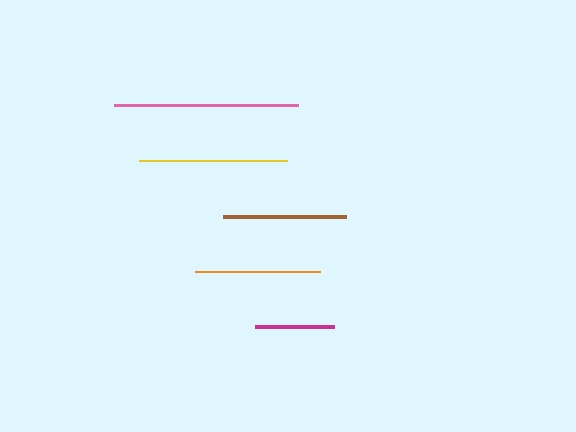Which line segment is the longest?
The pink line is the longest at approximately 184 pixels.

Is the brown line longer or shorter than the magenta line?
The brown line is longer than the magenta line.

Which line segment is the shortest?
The magenta line is the shortest at approximately 79 pixels.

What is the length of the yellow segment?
The yellow segment is approximately 147 pixels long.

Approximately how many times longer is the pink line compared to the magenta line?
The pink line is approximately 2.3 times the length of the magenta line.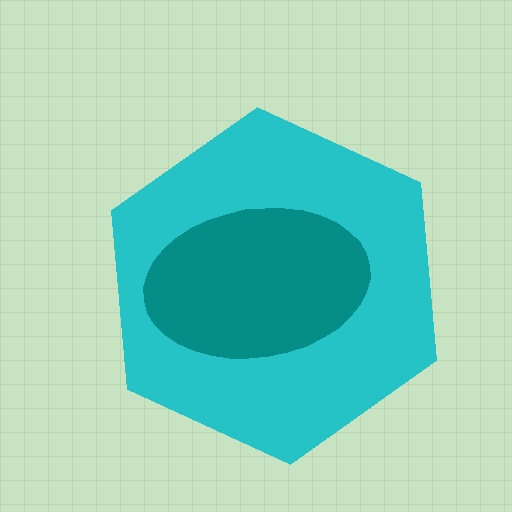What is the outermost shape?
The cyan hexagon.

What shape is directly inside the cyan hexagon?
The teal ellipse.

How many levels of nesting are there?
2.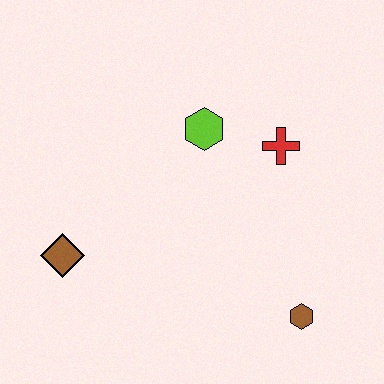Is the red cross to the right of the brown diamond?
Yes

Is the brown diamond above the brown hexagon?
Yes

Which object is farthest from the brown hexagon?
The brown diamond is farthest from the brown hexagon.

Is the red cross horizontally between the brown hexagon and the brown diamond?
Yes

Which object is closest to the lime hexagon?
The red cross is closest to the lime hexagon.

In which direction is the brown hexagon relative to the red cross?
The brown hexagon is below the red cross.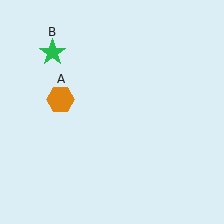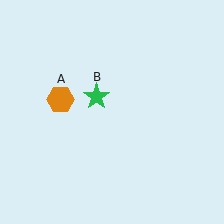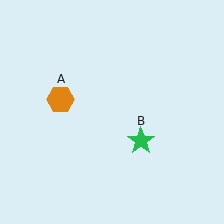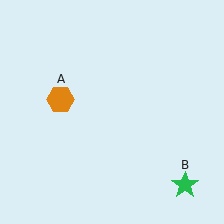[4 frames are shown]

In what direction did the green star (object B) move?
The green star (object B) moved down and to the right.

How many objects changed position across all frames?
1 object changed position: green star (object B).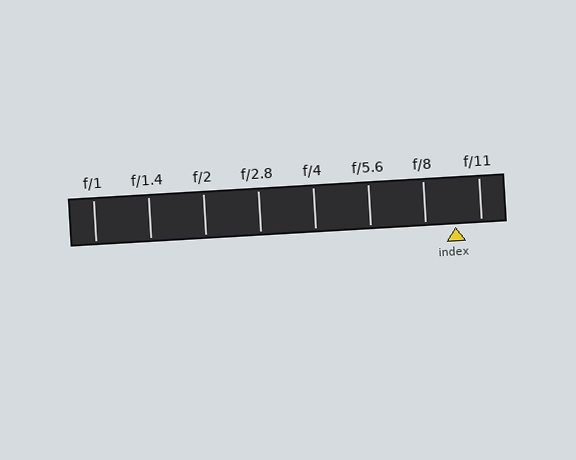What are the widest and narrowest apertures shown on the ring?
The widest aperture shown is f/1 and the narrowest is f/11.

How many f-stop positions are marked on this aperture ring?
There are 8 f-stop positions marked.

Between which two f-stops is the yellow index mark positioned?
The index mark is between f/8 and f/11.